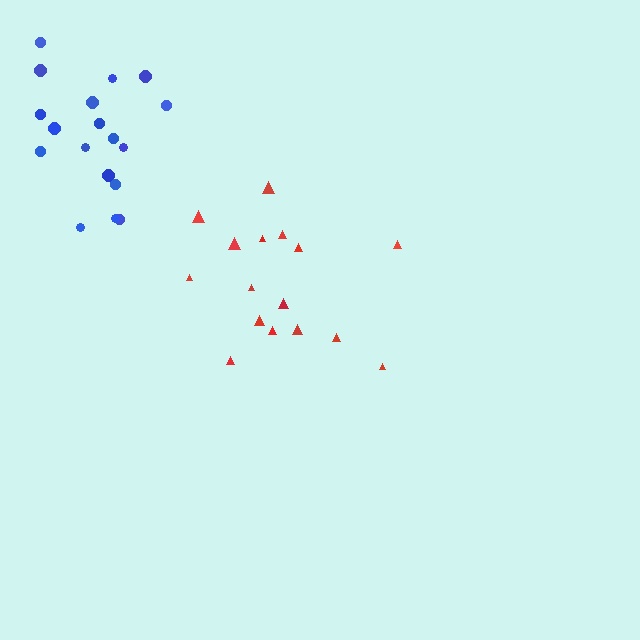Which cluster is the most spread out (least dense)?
Red.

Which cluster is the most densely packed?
Blue.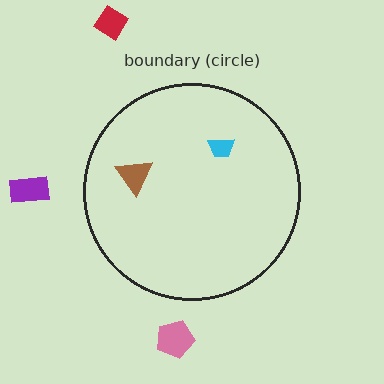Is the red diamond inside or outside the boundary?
Outside.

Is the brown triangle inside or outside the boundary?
Inside.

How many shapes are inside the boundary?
2 inside, 3 outside.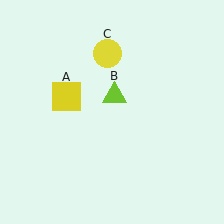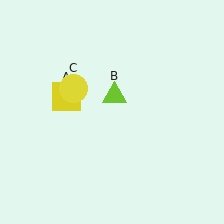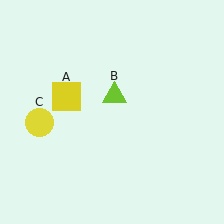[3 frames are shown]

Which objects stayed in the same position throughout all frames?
Yellow square (object A) and lime triangle (object B) remained stationary.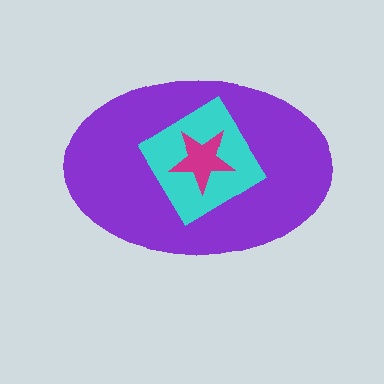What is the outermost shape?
The purple ellipse.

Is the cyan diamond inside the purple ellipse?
Yes.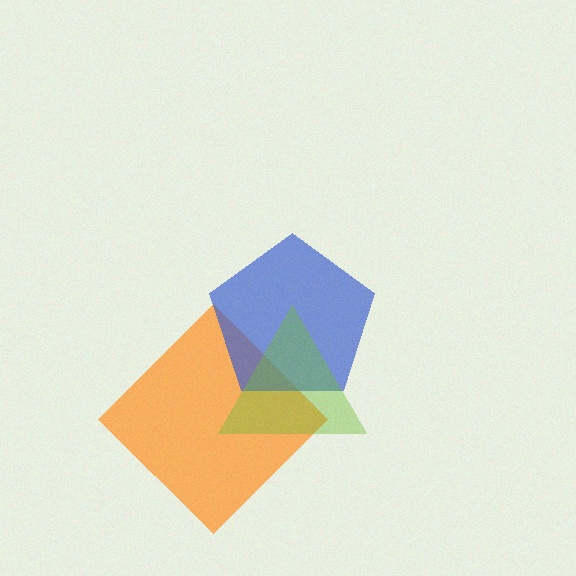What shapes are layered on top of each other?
The layered shapes are: an orange diamond, a blue pentagon, a lime triangle.